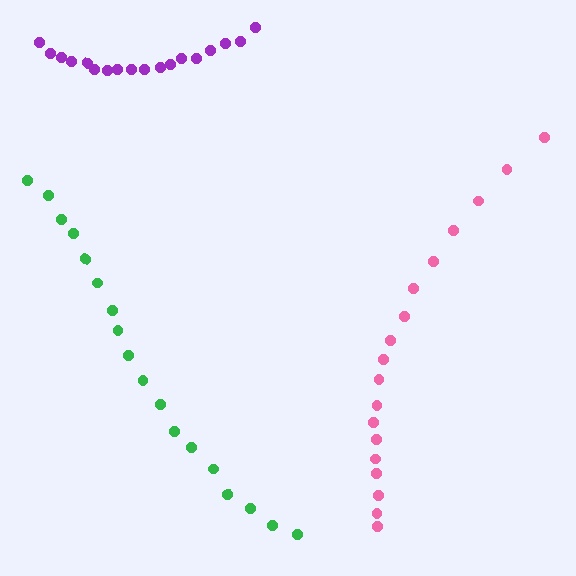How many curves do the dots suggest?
There are 3 distinct paths.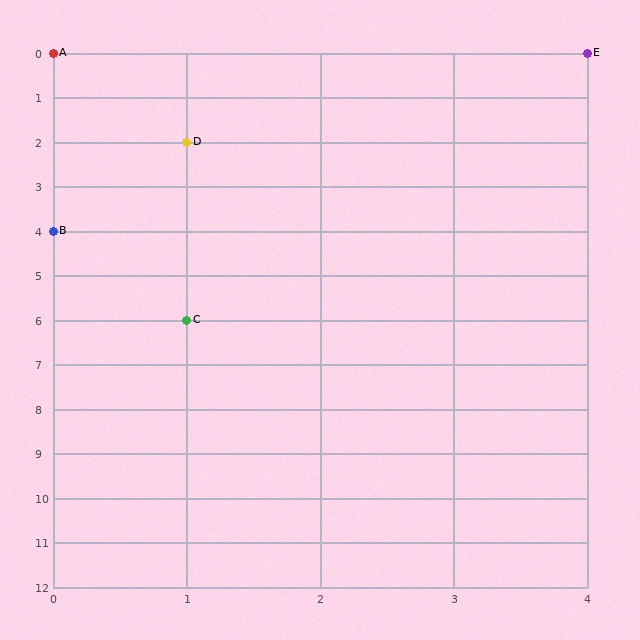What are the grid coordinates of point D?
Point D is at grid coordinates (1, 2).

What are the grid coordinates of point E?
Point E is at grid coordinates (4, 0).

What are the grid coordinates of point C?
Point C is at grid coordinates (1, 6).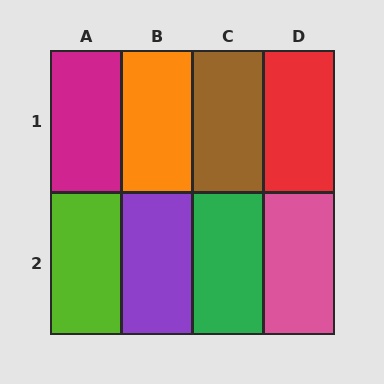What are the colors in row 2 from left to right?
Lime, purple, green, pink.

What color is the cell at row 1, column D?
Red.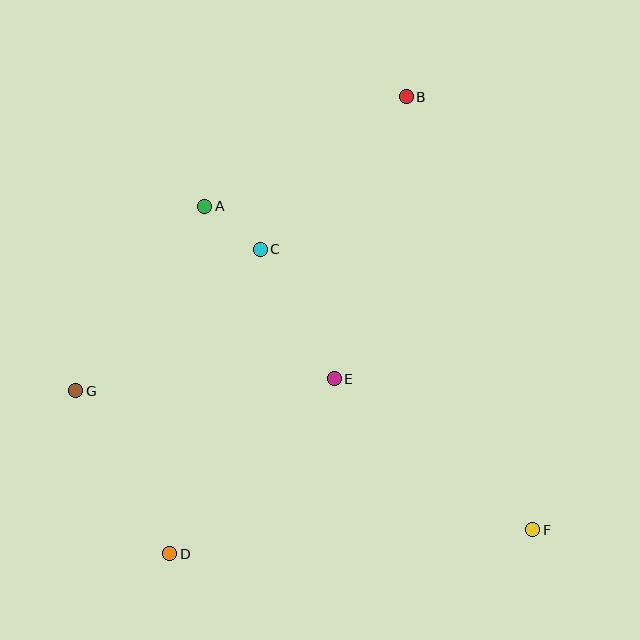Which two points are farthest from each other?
Points B and D are farthest from each other.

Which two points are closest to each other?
Points A and C are closest to each other.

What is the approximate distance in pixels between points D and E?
The distance between D and E is approximately 241 pixels.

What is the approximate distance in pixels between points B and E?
The distance between B and E is approximately 291 pixels.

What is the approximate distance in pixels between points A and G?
The distance between A and G is approximately 225 pixels.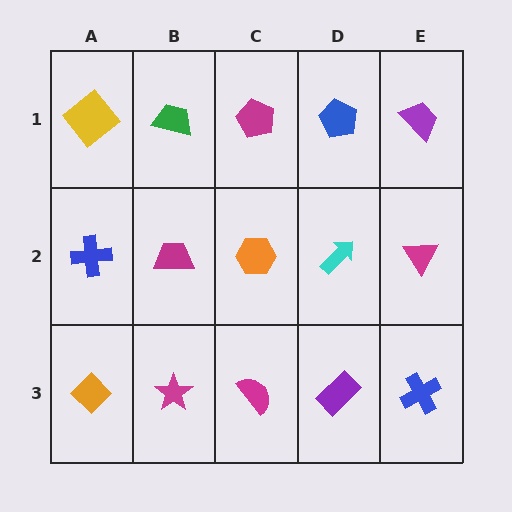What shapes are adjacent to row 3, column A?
A blue cross (row 2, column A), a magenta star (row 3, column B).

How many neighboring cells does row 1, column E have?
2.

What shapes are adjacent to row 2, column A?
A yellow diamond (row 1, column A), an orange diamond (row 3, column A), a magenta trapezoid (row 2, column B).